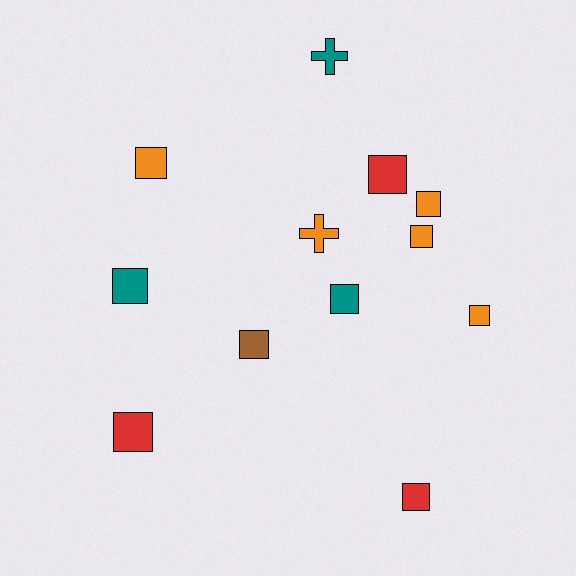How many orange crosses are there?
There is 1 orange cross.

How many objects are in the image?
There are 12 objects.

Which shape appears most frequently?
Square, with 10 objects.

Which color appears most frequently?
Orange, with 5 objects.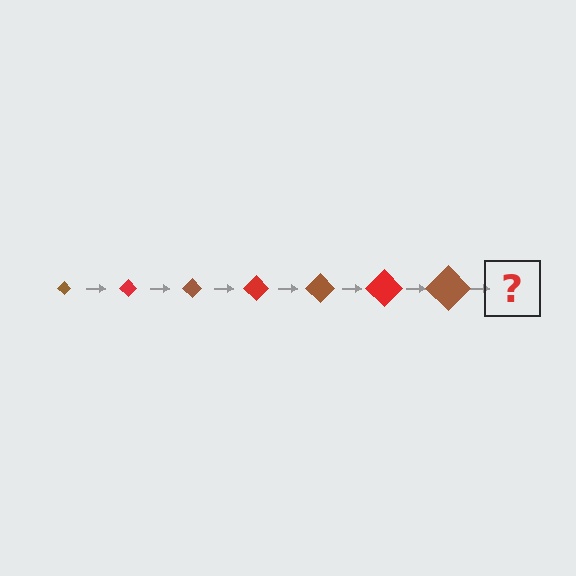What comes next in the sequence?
The next element should be a red diamond, larger than the previous one.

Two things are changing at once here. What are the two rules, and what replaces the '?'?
The two rules are that the diamond grows larger each step and the color cycles through brown and red. The '?' should be a red diamond, larger than the previous one.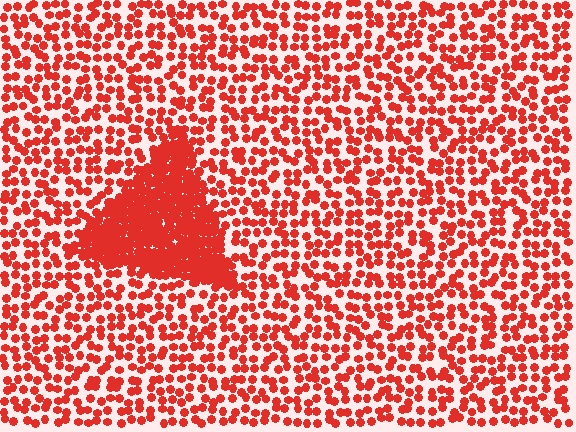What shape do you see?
I see a triangle.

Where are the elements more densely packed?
The elements are more densely packed inside the triangle boundary.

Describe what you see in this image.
The image contains small red elements arranged at two different densities. A triangle-shaped region is visible where the elements are more densely packed than the surrounding area.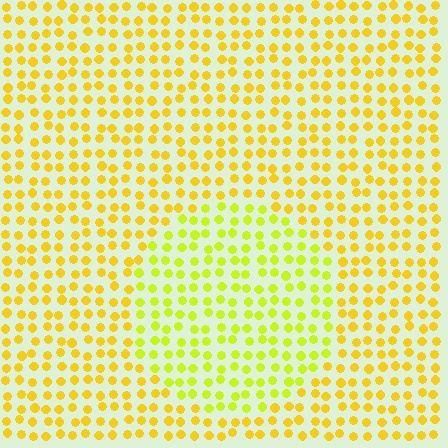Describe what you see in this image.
The image is filled with small yellow elements in a uniform arrangement. A circle-shaped region is visible where the elements are tinted to a slightly different hue, forming a subtle color boundary.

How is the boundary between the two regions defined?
The boundary is defined purely by a slight shift in hue (about 24 degrees). Spacing, size, and orientation are identical on both sides.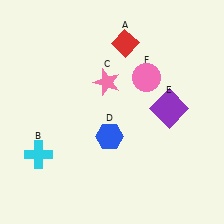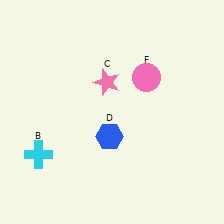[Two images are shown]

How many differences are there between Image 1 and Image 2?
There are 2 differences between the two images.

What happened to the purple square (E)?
The purple square (E) was removed in Image 2. It was in the top-right area of Image 1.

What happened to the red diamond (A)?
The red diamond (A) was removed in Image 2. It was in the top-right area of Image 1.